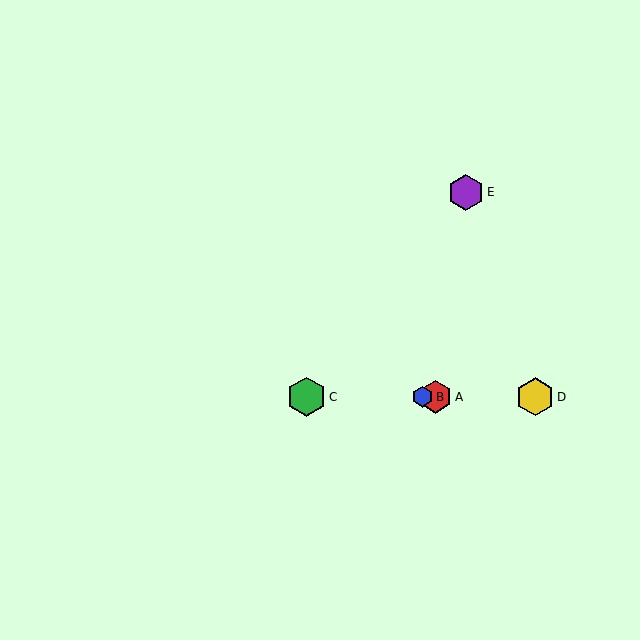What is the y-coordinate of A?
Object A is at y≈397.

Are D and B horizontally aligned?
Yes, both are at y≈397.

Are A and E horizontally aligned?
No, A is at y≈397 and E is at y≈192.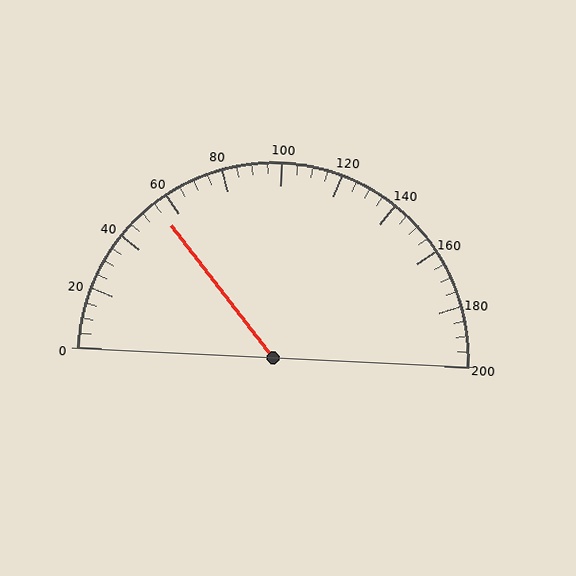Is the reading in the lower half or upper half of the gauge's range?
The reading is in the lower half of the range (0 to 200).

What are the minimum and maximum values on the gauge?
The gauge ranges from 0 to 200.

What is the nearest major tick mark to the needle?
The nearest major tick mark is 60.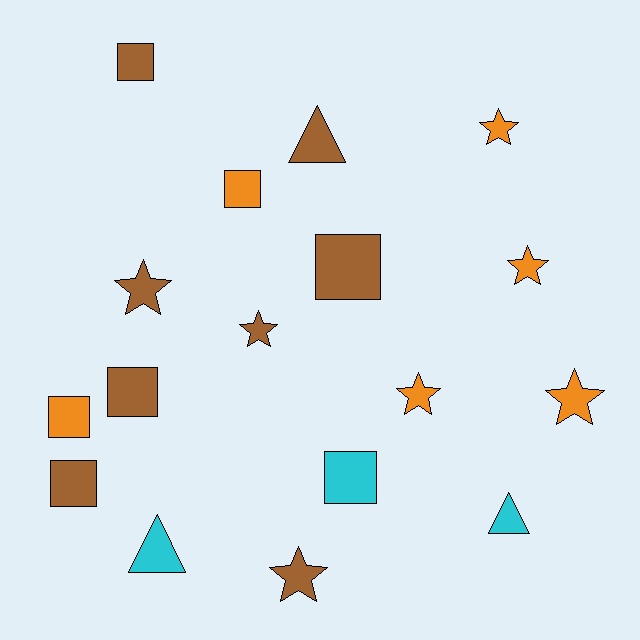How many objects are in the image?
There are 17 objects.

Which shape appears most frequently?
Square, with 7 objects.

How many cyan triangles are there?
There are 2 cyan triangles.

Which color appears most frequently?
Brown, with 8 objects.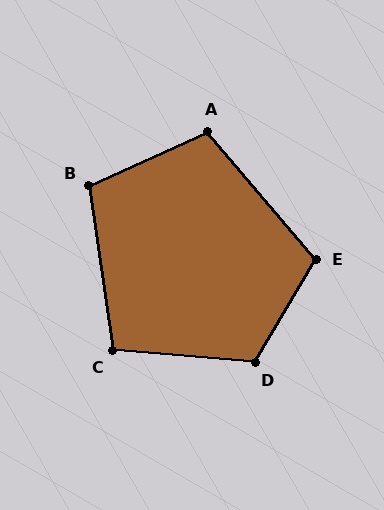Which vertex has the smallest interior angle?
C, at approximately 103 degrees.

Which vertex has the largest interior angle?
D, at approximately 116 degrees.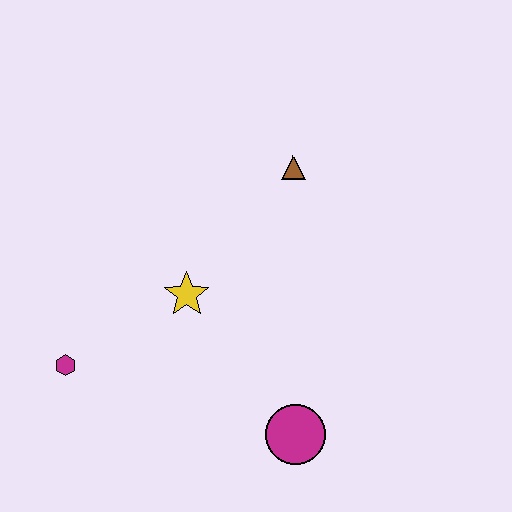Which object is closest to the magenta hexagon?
The yellow star is closest to the magenta hexagon.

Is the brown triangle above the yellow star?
Yes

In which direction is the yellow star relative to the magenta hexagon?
The yellow star is to the right of the magenta hexagon.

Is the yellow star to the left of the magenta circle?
Yes